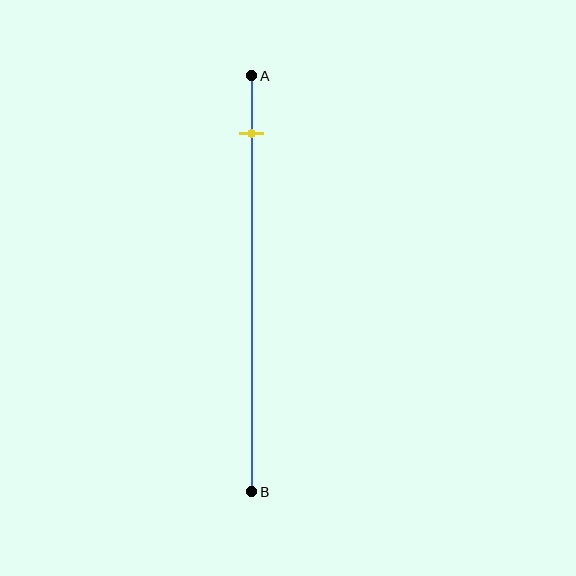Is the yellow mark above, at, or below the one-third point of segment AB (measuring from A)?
The yellow mark is above the one-third point of segment AB.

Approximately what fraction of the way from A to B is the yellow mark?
The yellow mark is approximately 15% of the way from A to B.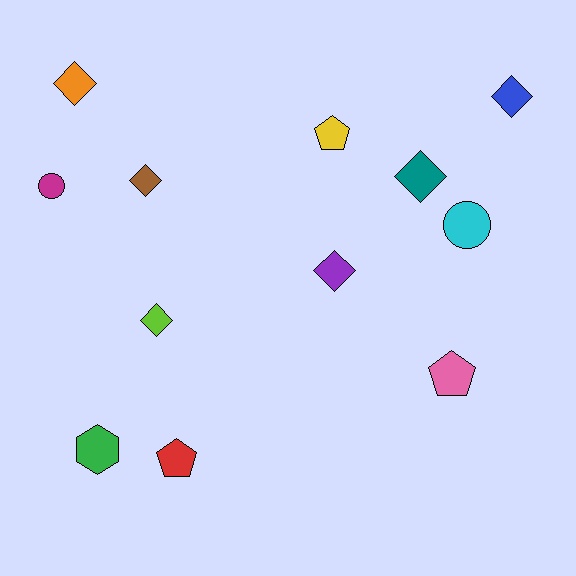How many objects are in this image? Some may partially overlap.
There are 12 objects.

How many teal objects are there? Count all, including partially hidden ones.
There is 1 teal object.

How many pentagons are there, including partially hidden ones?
There are 3 pentagons.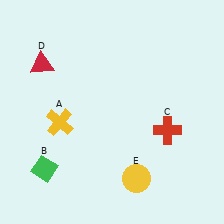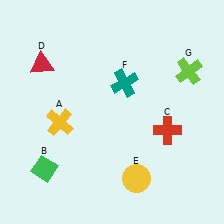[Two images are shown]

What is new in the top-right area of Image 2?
A lime cross (G) was added in the top-right area of Image 2.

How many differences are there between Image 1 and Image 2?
There are 2 differences between the two images.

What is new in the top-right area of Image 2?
A teal cross (F) was added in the top-right area of Image 2.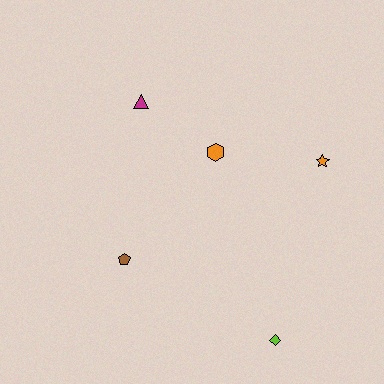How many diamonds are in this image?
There is 1 diamond.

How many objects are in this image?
There are 5 objects.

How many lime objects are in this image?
There is 1 lime object.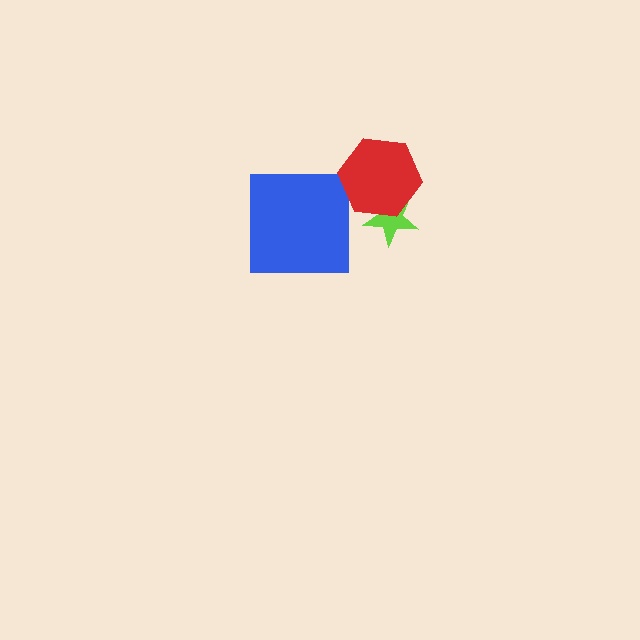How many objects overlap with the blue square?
0 objects overlap with the blue square.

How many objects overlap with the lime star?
1 object overlaps with the lime star.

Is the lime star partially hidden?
Yes, it is partially covered by another shape.